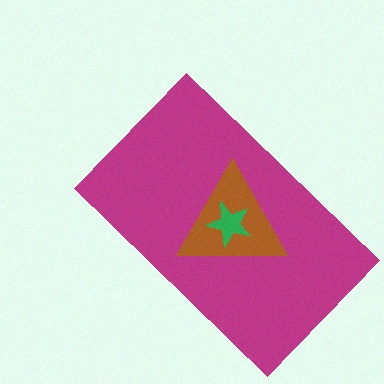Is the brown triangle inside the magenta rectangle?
Yes.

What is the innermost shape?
The green star.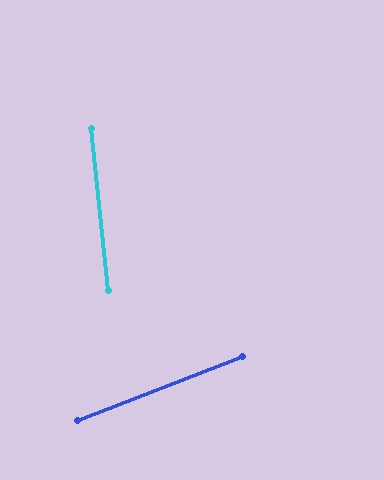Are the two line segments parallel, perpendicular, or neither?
Neither parallel nor perpendicular — they differ by about 75°.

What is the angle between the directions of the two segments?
Approximately 75 degrees.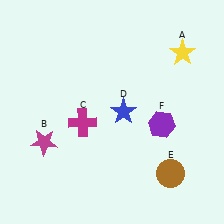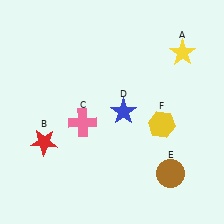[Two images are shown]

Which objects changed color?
B changed from magenta to red. C changed from magenta to pink. F changed from purple to yellow.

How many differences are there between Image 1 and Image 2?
There are 3 differences between the two images.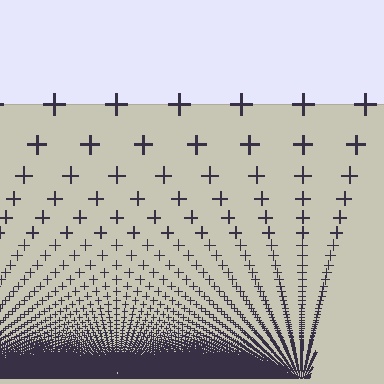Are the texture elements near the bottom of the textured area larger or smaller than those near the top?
Smaller. The gradient is inverted — elements near the bottom are smaller and denser.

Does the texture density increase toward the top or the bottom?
Density increases toward the bottom.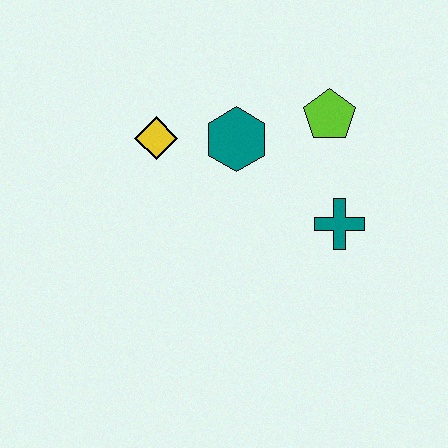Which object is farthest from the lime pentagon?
The yellow diamond is farthest from the lime pentagon.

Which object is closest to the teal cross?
The lime pentagon is closest to the teal cross.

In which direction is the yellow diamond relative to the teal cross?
The yellow diamond is to the left of the teal cross.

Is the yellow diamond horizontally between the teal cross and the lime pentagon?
No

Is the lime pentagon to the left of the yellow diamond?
No